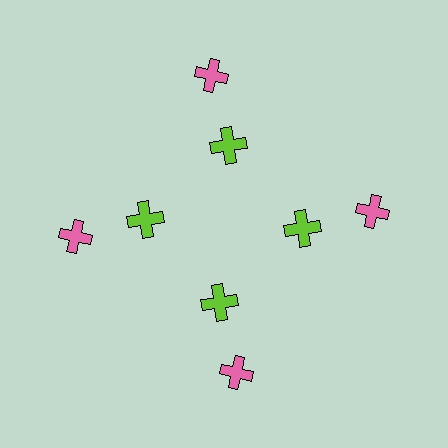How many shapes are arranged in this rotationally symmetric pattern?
There are 8 shapes, arranged in 4 groups of 2.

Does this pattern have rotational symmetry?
Yes, this pattern has 4-fold rotational symmetry. It looks the same after rotating 90 degrees around the center.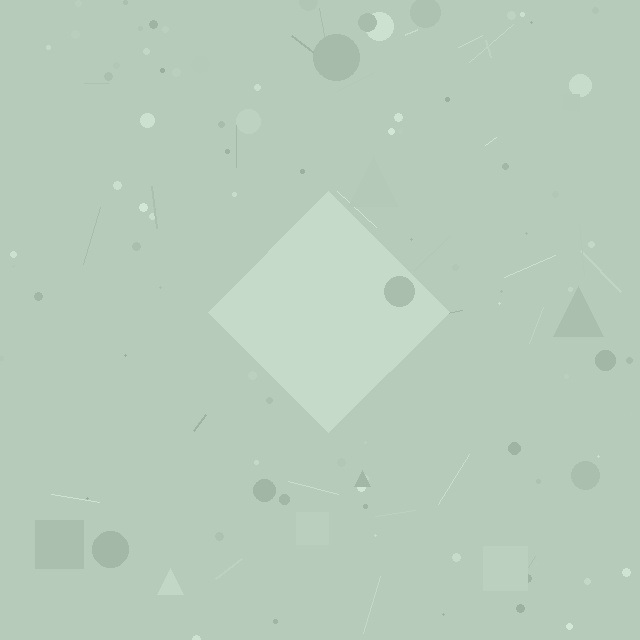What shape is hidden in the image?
A diamond is hidden in the image.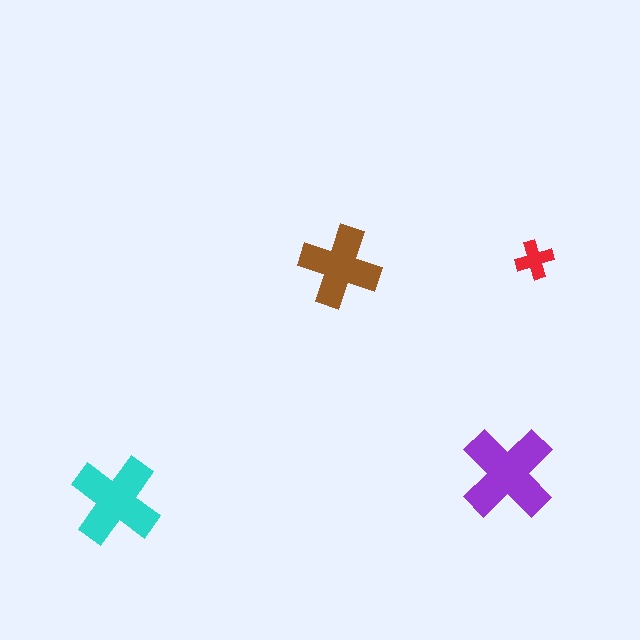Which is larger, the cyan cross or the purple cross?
The purple one.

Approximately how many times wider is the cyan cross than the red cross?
About 2.5 times wider.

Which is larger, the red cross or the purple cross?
The purple one.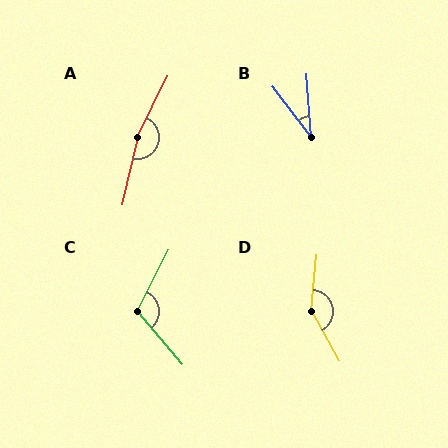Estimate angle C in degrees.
Approximately 113 degrees.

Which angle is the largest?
A, at approximately 166 degrees.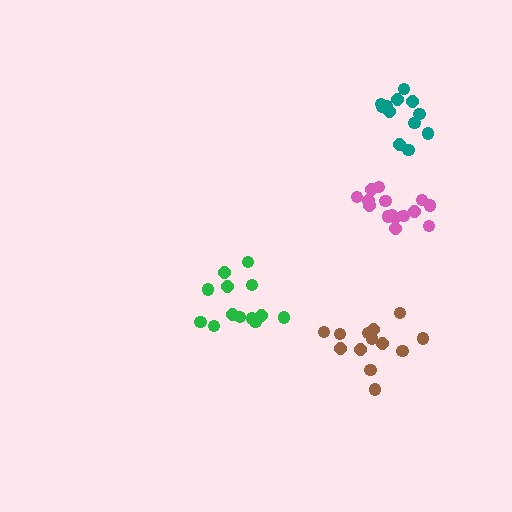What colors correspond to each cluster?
The clusters are colored: pink, teal, green, brown.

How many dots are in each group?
Group 1: 15 dots, Group 2: 12 dots, Group 3: 13 dots, Group 4: 13 dots (53 total).